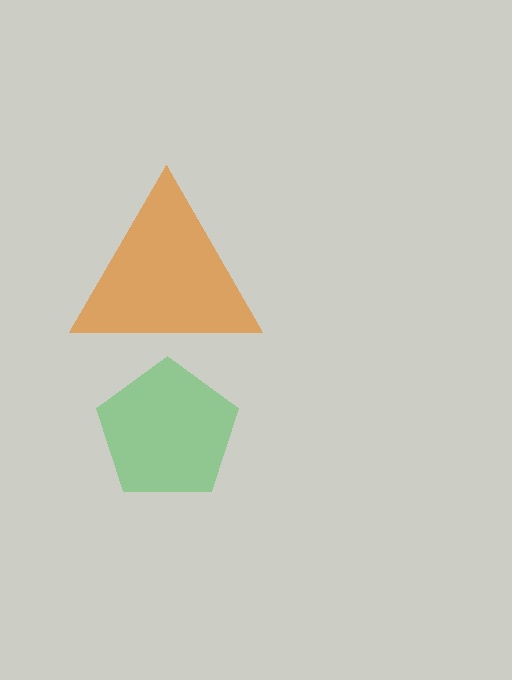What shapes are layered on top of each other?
The layered shapes are: an orange triangle, a green pentagon.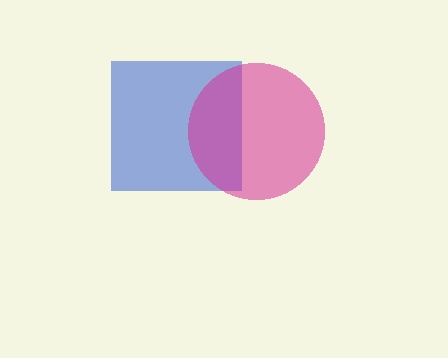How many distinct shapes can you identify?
There are 2 distinct shapes: a blue square, a magenta circle.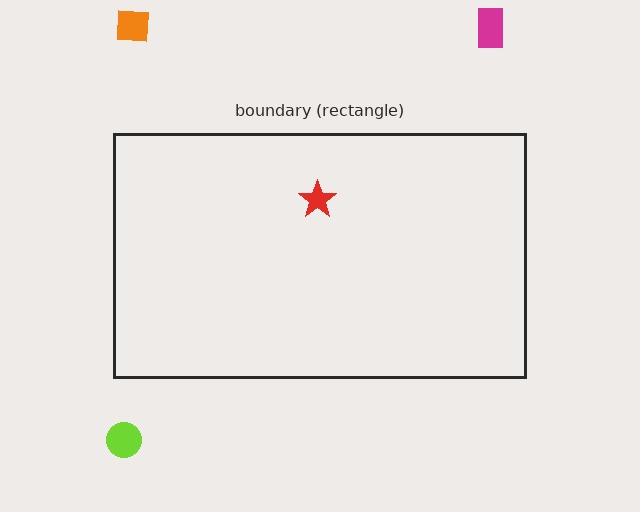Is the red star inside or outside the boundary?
Inside.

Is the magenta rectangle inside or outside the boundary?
Outside.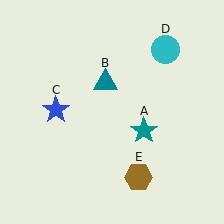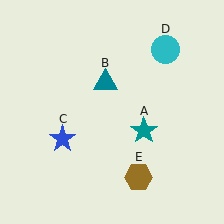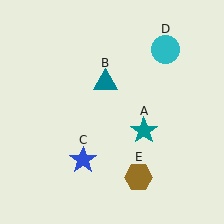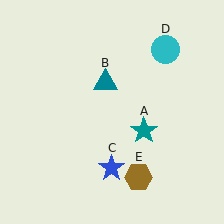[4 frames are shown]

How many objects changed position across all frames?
1 object changed position: blue star (object C).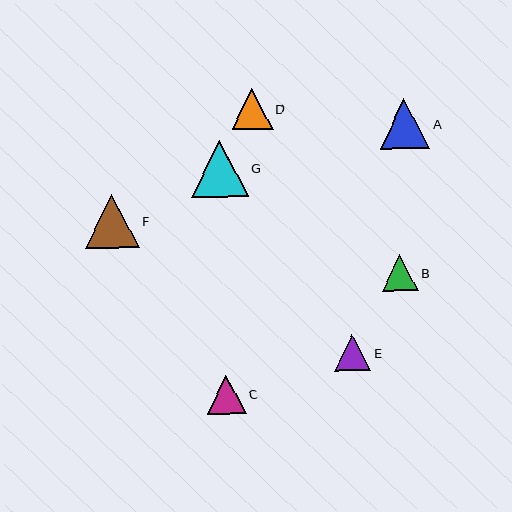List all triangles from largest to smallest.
From largest to smallest: G, F, A, D, C, E, B.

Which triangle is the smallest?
Triangle B is the smallest with a size of approximately 36 pixels.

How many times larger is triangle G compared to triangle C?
Triangle G is approximately 1.5 times the size of triangle C.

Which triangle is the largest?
Triangle G is the largest with a size of approximately 57 pixels.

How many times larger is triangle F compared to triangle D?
Triangle F is approximately 1.3 times the size of triangle D.